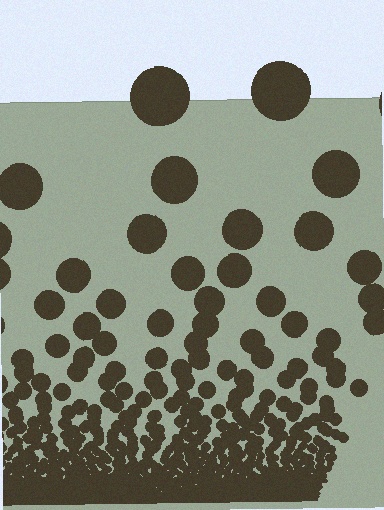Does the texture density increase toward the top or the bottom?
Density increases toward the bottom.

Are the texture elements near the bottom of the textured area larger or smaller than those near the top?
Smaller. The gradient is inverted — elements near the bottom are smaller and denser.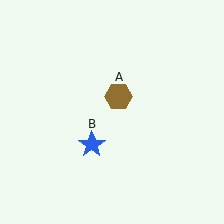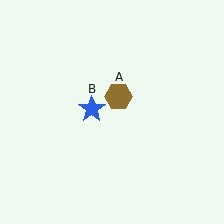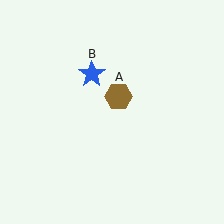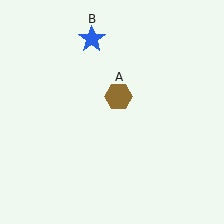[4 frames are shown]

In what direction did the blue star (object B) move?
The blue star (object B) moved up.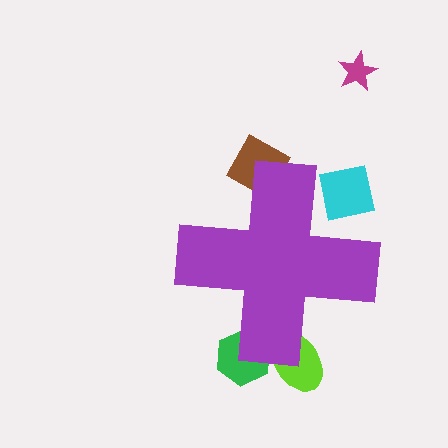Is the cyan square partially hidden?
Yes, the cyan square is partially hidden behind the purple cross.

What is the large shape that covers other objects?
A purple cross.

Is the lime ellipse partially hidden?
Yes, the lime ellipse is partially hidden behind the purple cross.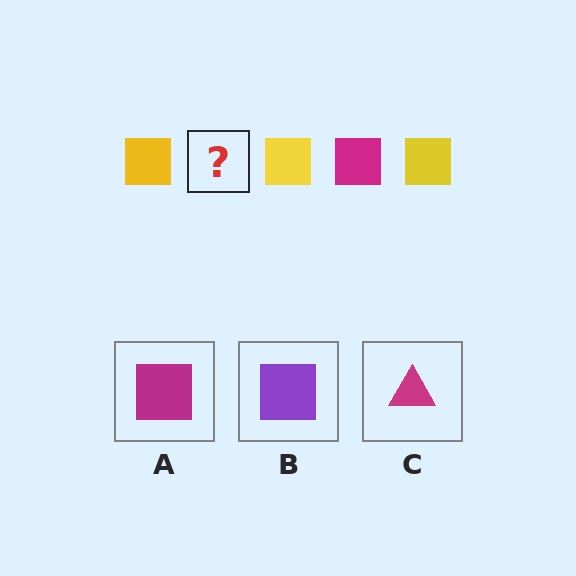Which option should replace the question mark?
Option A.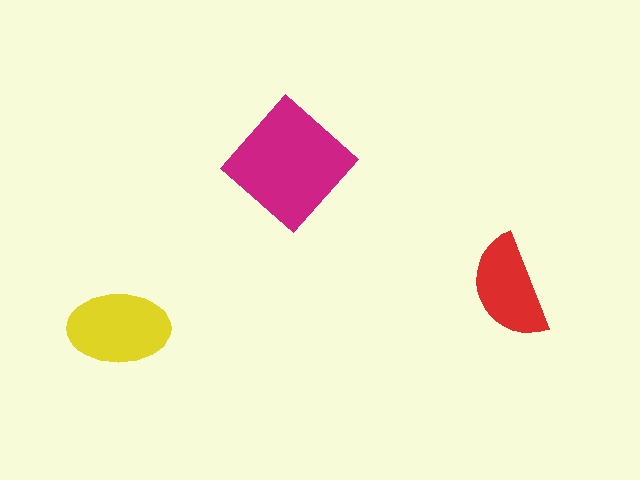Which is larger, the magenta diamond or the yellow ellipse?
The magenta diamond.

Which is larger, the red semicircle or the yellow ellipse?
The yellow ellipse.